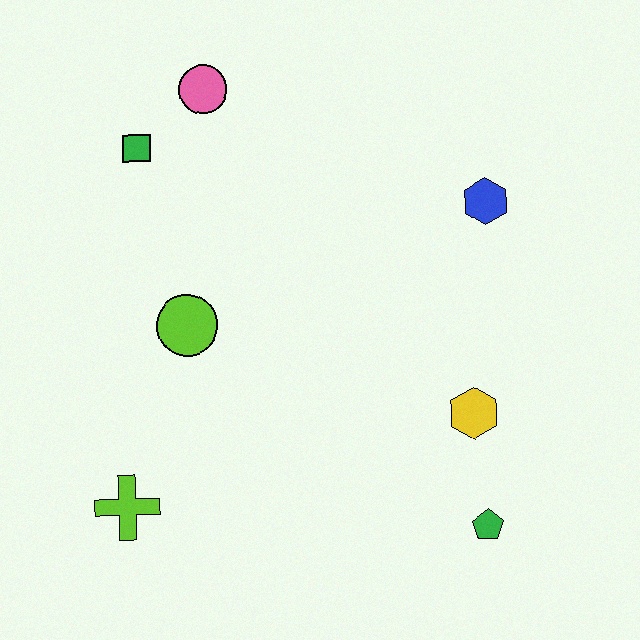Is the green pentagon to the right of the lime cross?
Yes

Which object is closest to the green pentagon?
The yellow hexagon is closest to the green pentagon.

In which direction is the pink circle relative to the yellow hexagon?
The pink circle is above the yellow hexagon.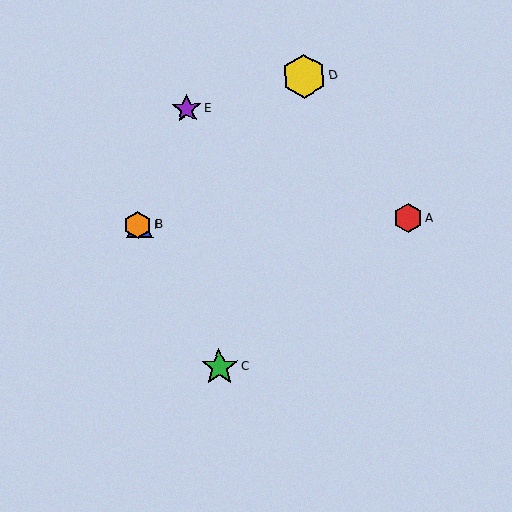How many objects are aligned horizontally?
3 objects (A, B, F) are aligned horizontally.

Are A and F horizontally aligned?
Yes, both are at y≈218.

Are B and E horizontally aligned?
No, B is at y≈225 and E is at y≈109.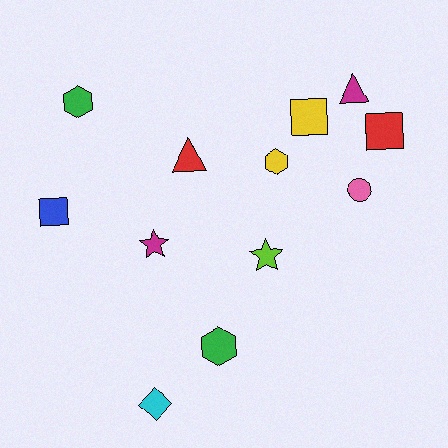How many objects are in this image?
There are 12 objects.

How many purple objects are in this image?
There are no purple objects.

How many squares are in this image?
There are 3 squares.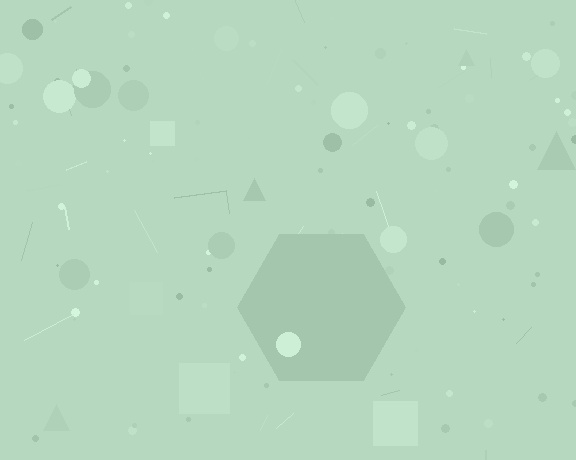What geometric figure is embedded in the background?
A hexagon is embedded in the background.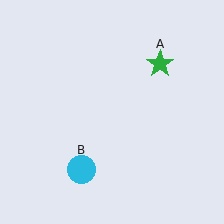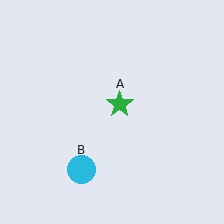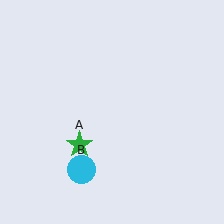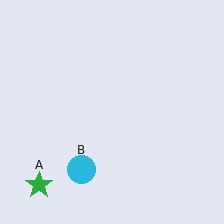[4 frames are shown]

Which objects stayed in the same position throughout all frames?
Cyan circle (object B) remained stationary.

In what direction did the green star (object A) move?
The green star (object A) moved down and to the left.